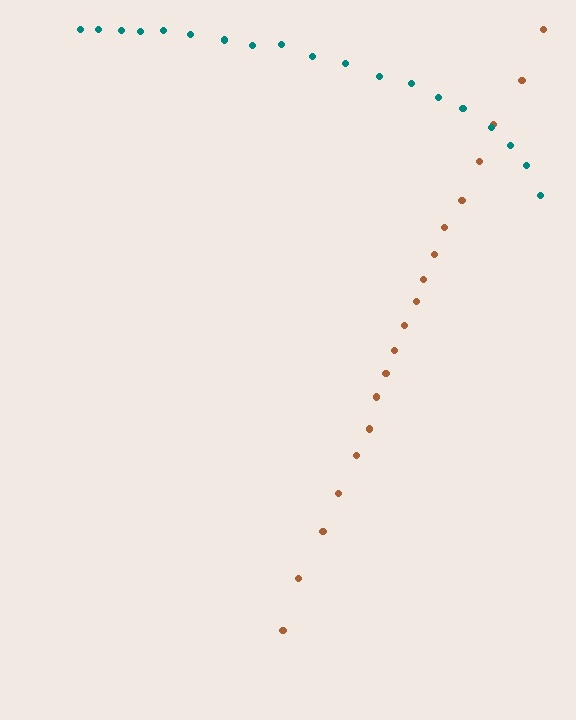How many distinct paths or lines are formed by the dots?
There are 2 distinct paths.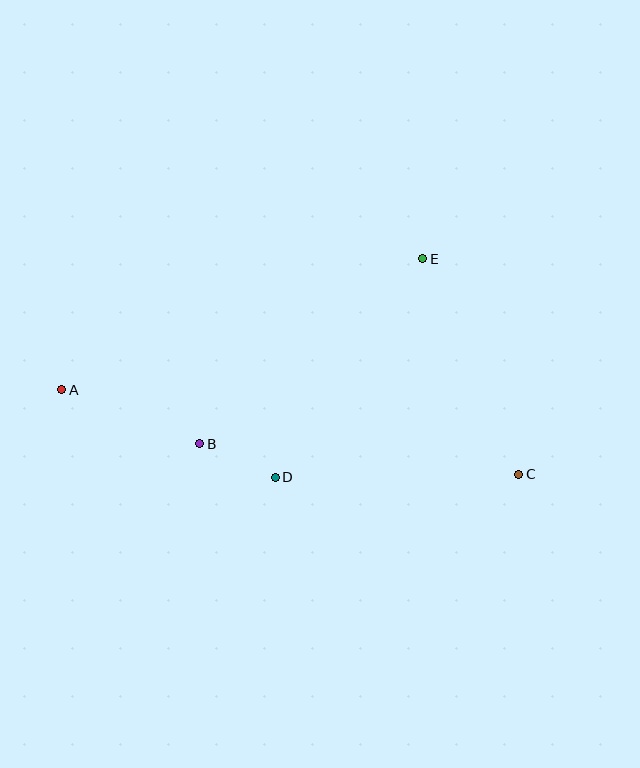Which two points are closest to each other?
Points B and D are closest to each other.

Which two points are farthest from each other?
Points A and C are farthest from each other.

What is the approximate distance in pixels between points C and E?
The distance between C and E is approximately 236 pixels.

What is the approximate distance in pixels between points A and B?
The distance between A and B is approximately 148 pixels.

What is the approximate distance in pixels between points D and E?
The distance between D and E is approximately 264 pixels.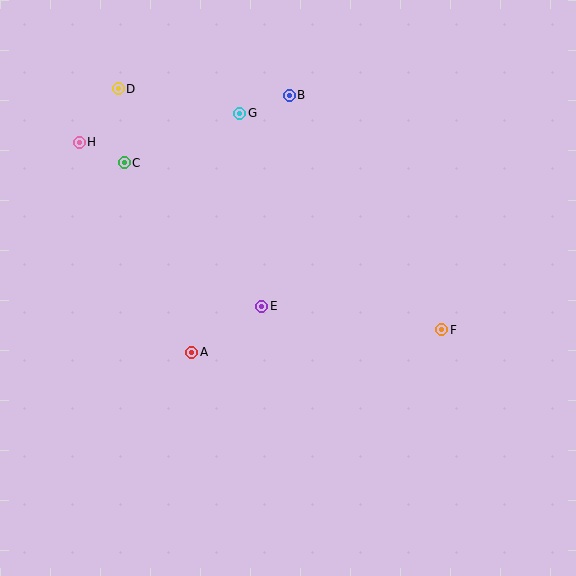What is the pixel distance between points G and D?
The distance between G and D is 124 pixels.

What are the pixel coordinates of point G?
Point G is at (240, 113).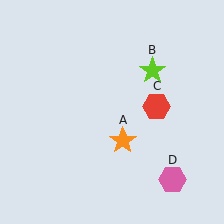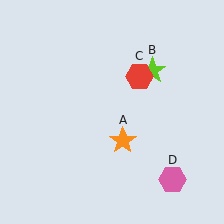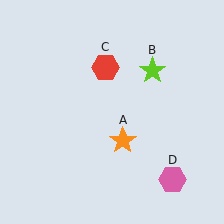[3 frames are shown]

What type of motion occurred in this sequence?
The red hexagon (object C) rotated counterclockwise around the center of the scene.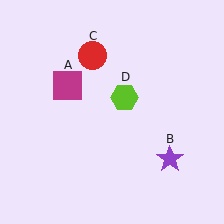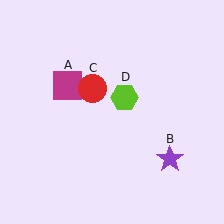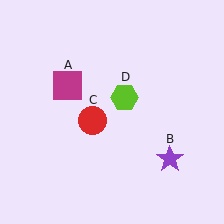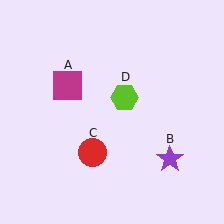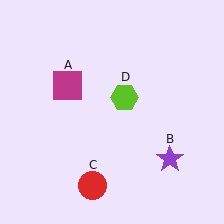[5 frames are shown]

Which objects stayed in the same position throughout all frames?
Magenta square (object A) and purple star (object B) and lime hexagon (object D) remained stationary.